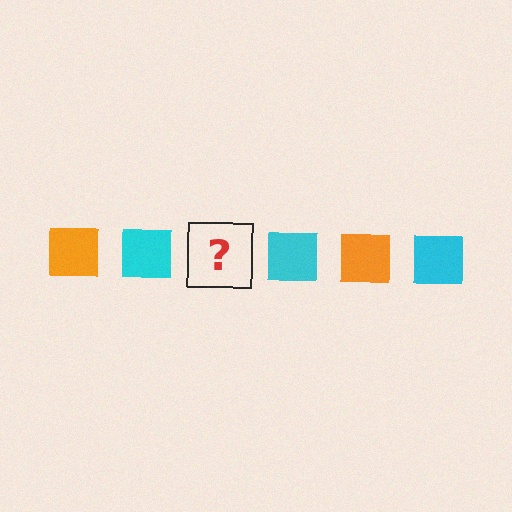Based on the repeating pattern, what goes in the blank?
The blank should be an orange square.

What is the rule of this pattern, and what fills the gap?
The rule is that the pattern cycles through orange, cyan squares. The gap should be filled with an orange square.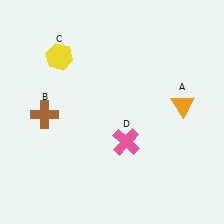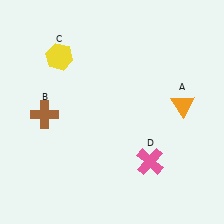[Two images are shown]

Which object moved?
The pink cross (D) moved right.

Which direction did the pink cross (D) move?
The pink cross (D) moved right.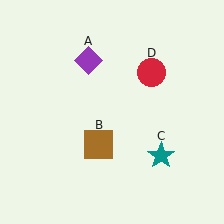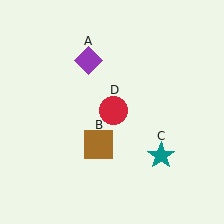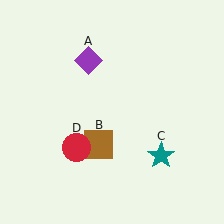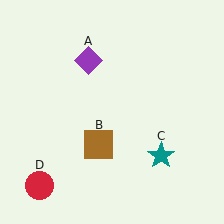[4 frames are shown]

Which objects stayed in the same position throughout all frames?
Purple diamond (object A) and brown square (object B) and teal star (object C) remained stationary.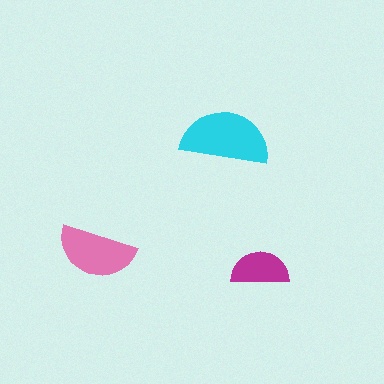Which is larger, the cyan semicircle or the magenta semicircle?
The cyan one.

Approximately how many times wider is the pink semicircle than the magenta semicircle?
About 1.5 times wider.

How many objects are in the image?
There are 3 objects in the image.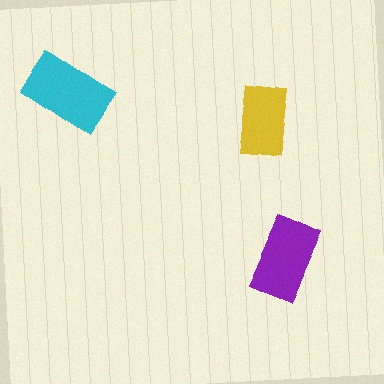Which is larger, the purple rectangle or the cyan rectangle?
The cyan one.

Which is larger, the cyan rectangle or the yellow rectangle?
The cyan one.